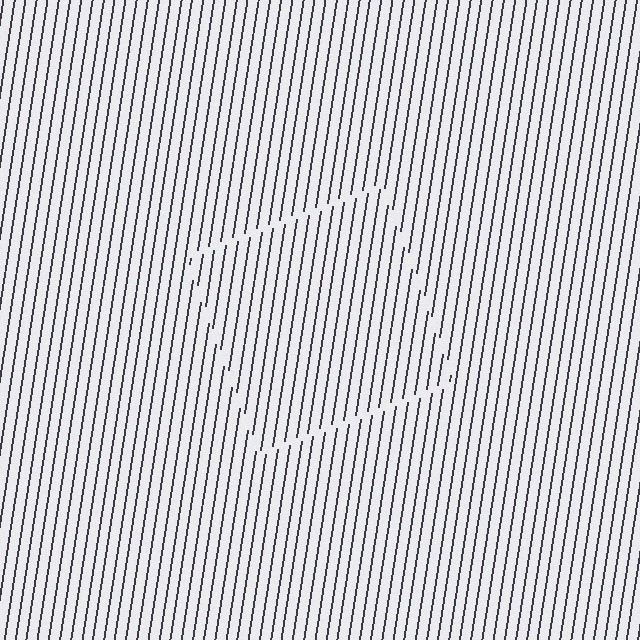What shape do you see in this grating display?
An illusory square. The interior of the shape contains the same grating, shifted by half a period — the contour is defined by the phase discontinuity where line-ends from the inner and outer gratings abut.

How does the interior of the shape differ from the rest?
The interior of the shape contains the same grating, shifted by half a period — the contour is defined by the phase discontinuity where line-ends from the inner and outer gratings abut.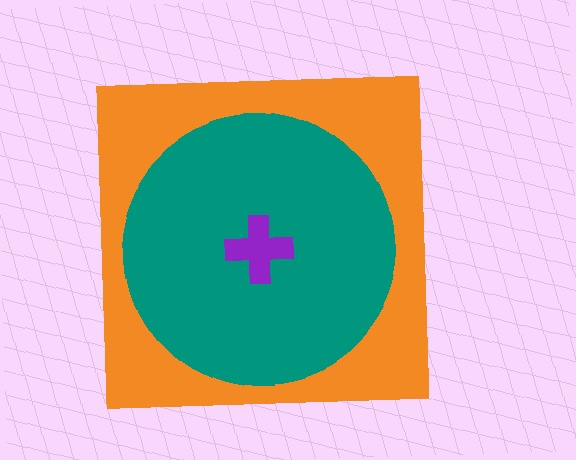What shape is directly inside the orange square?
The teal circle.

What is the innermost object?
The purple cross.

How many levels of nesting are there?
3.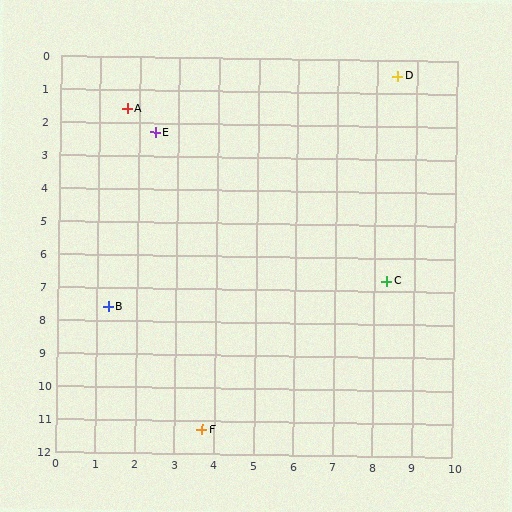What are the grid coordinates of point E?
Point E is at approximately (2.4, 2.3).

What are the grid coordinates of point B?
Point B is at approximately (1.3, 7.6).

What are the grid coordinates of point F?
Point F is at approximately (3.7, 11.3).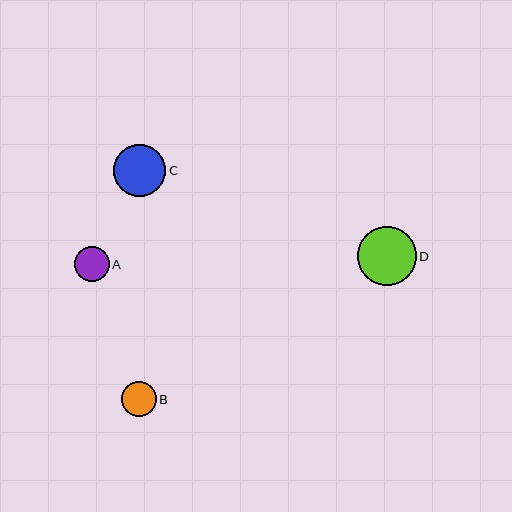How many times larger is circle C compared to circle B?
Circle C is approximately 1.5 times the size of circle B.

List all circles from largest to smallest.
From largest to smallest: D, C, A, B.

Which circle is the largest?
Circle D is the largest with a size of approximately 59 pixels.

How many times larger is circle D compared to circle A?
Circle D is approximately 1.7 times the size of circle A.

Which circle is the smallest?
Circle B is the smallest with a size of approximately 35 pixels.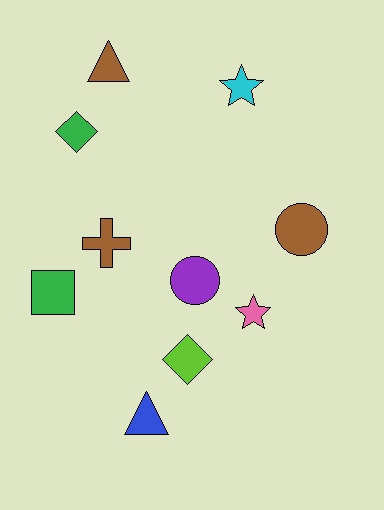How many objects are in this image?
There are 10 objects.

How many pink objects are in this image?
There is 1 pink object.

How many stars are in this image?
There are 2 stars.